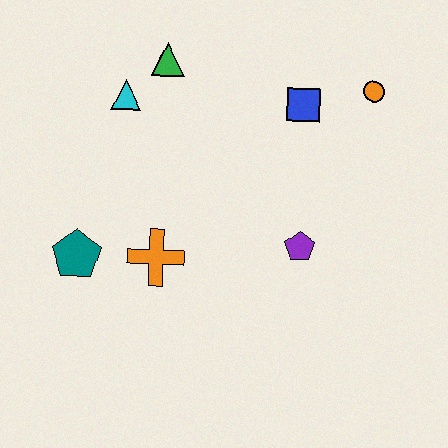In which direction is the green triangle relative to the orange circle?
The green triangle is to the left of the orange circle.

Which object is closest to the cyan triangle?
The green triangle is closest to the cyan triangle.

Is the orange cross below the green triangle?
Yes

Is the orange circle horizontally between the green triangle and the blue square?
No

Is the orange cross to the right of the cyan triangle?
Yes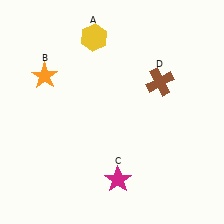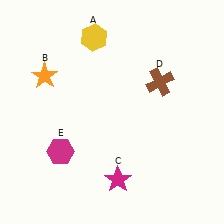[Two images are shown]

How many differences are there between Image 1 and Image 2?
There is 1 difference between the two images.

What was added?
A magenta hexagon (E) was added in Image 2.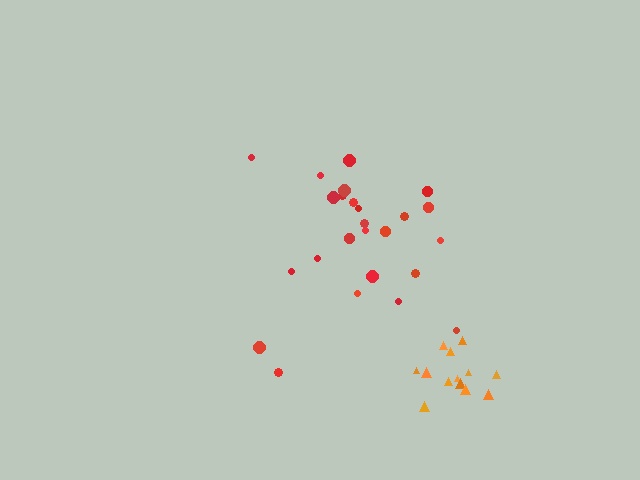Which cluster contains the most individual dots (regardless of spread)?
Red (25).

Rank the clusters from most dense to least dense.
orange, red.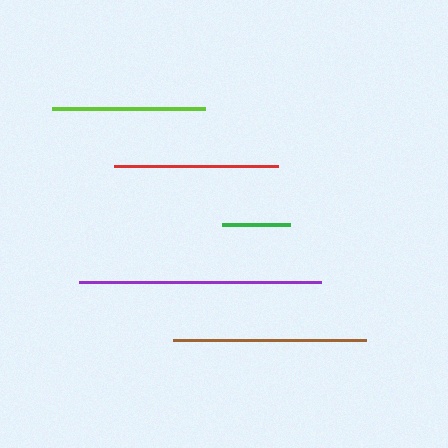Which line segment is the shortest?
The green line is the shortest at approximately 68 pixels.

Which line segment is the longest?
The purple line is the longest at approximately 242 pixels.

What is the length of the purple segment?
The purple segment is approximately 242 pixels long.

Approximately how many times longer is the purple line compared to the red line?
The purple line is approximately 1.5 times the length of the red line.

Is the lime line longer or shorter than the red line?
The red line is longer than the lime line.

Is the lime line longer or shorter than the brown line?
The brown line is longer than the lime line.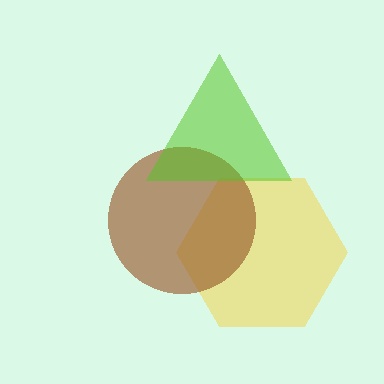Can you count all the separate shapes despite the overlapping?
Yes, there are 3 separate shapes.